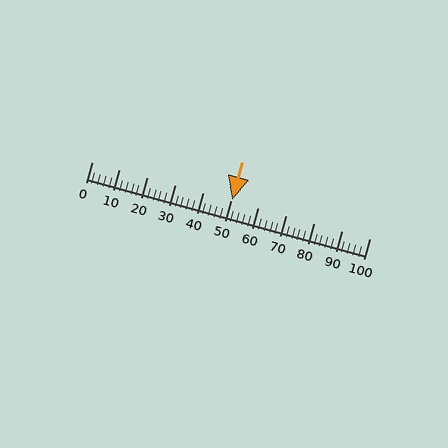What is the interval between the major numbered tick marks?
The major tick marks are spaced 10 units apart.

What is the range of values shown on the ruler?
The ruler shows values from 0 to 100.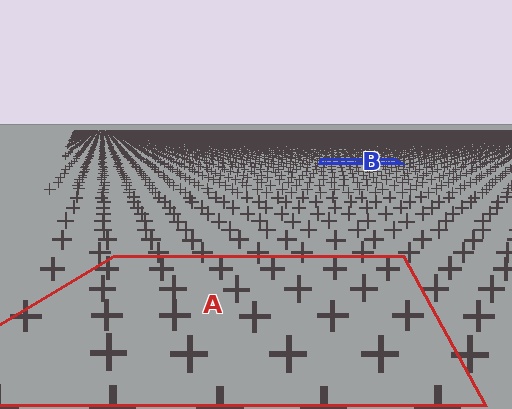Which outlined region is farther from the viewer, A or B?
Region B is farther from the viewer — the texture elements inside it appear smaller and more densely packed.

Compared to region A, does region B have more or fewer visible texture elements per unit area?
Region B has more texture elements per unit area — they are packed more densely because it is farther away.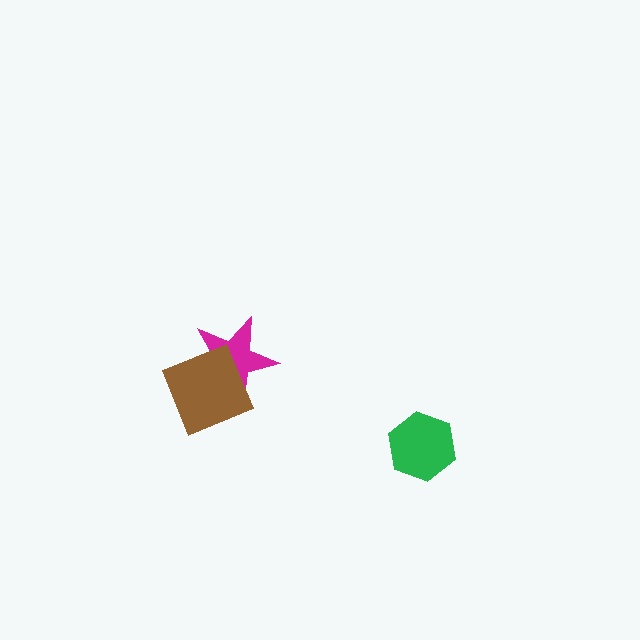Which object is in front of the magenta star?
The brown square is in front of the magenta star.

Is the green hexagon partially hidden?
No, no other shape covers it.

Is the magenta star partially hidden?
Yes, it is partially covered by another shape.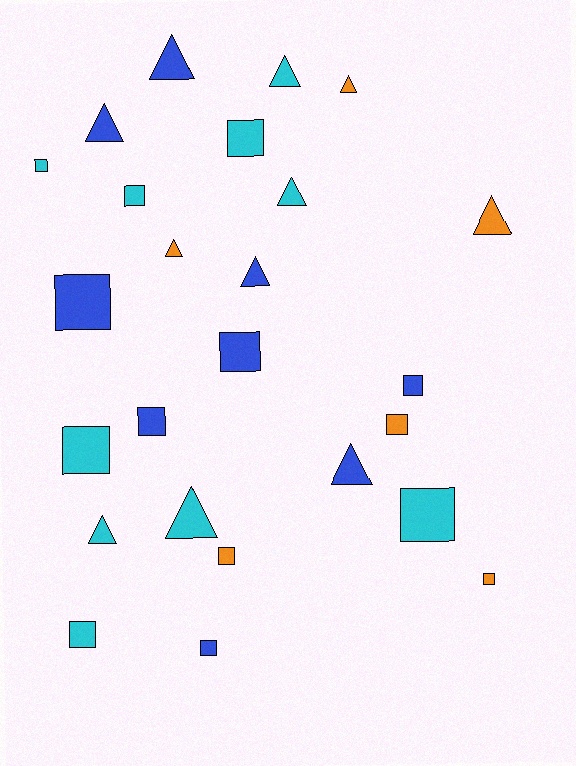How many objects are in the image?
There are 25 objects.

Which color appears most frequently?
Cyan, with 10 objects.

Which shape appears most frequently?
Square, with 14 objects.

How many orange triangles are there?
There are 3 orange triangles.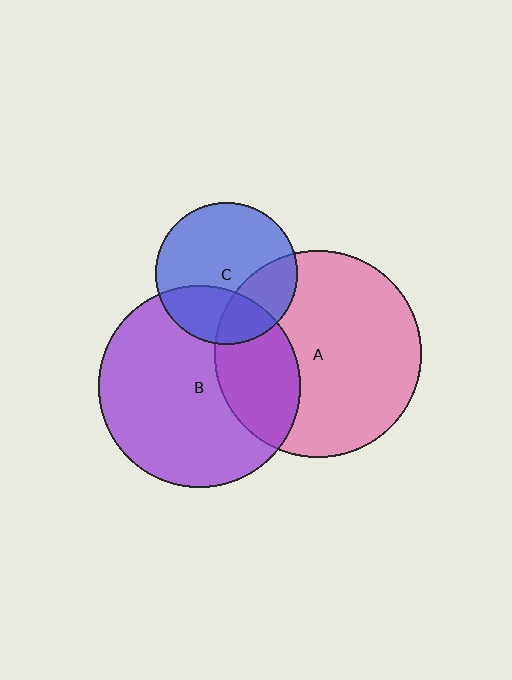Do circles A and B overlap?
Yes.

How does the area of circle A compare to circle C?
Approximately 2.1 times.